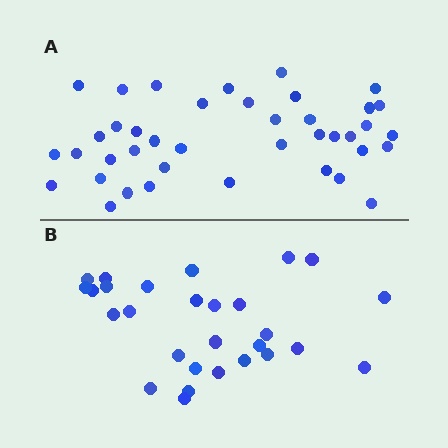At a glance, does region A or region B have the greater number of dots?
Region A (the top region) has more dots.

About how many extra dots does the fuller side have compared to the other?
Region A has roughly 12 or so more dots than region B.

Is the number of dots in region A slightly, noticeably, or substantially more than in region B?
Region A has noticeably more, but not dramatically so. The ratio is roughly 1.4 to 1.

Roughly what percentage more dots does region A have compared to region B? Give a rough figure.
About 45% more.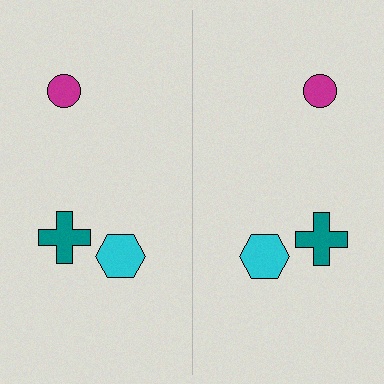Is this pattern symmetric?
Yes, this pattern has bilateral (reflection) symmetry.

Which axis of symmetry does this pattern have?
The pattern has a vertical axis of symmetry running through the center of the image.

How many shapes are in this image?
There are 6 shapes in this image.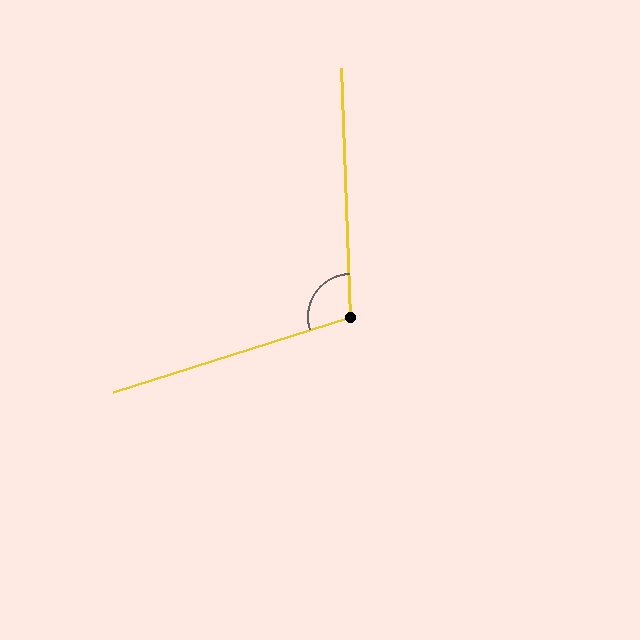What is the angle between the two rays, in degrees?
Approximately 106 degrees.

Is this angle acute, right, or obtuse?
It is obtuse.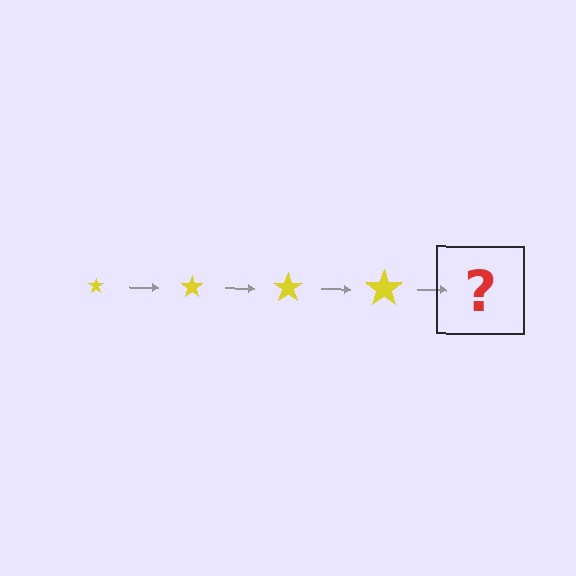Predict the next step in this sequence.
The next step is a yellow star, larger than the previous one.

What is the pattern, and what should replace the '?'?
The pattern is that the star gets progressively larger each step. The '?' should be a yellow star, larger than the previous one.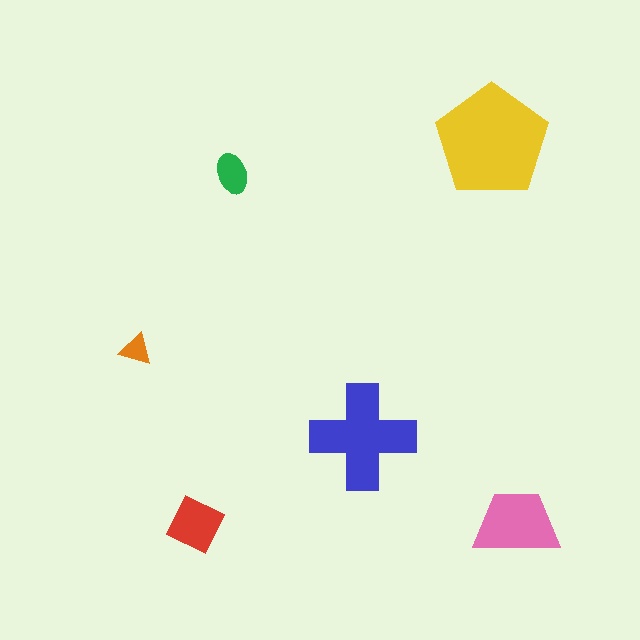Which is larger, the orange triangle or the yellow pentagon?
The yellow pentagon.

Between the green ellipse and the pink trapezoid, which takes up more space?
The pink trapezoid.